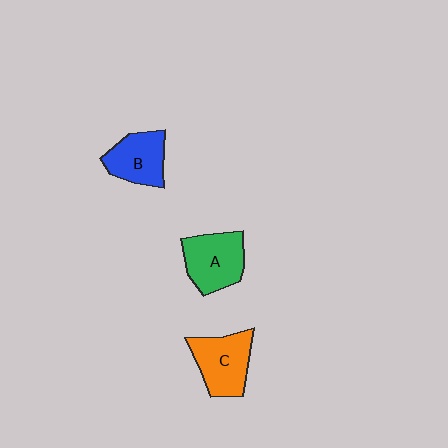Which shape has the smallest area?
Shape B (blue).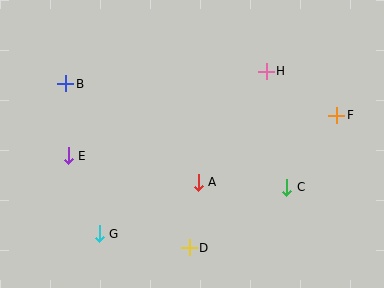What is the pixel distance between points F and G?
The distance between F and G is 266 pixels.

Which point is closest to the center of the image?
Point A at (198, 182) is closest to the center.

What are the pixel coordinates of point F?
Point F is at (337, 115).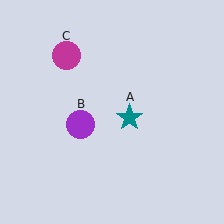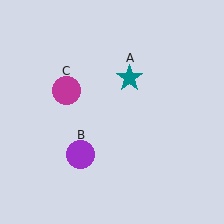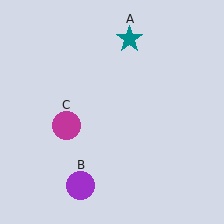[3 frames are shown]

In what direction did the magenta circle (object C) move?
The magenta circle (object C) moved down.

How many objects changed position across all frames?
3 objects changed position: teal star (object A), purple circle (object B), magenta circle (object C).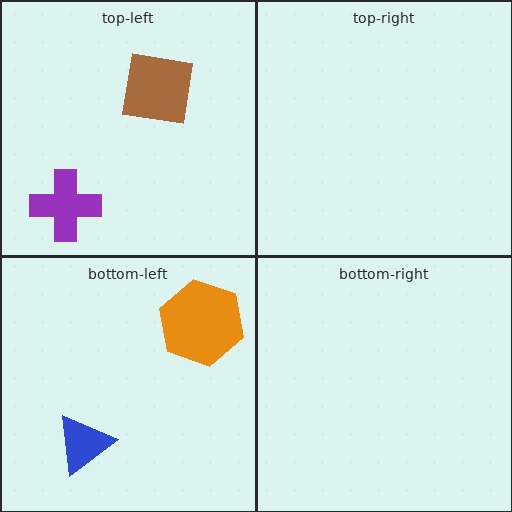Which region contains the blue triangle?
The bottom-left region.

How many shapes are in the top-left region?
2.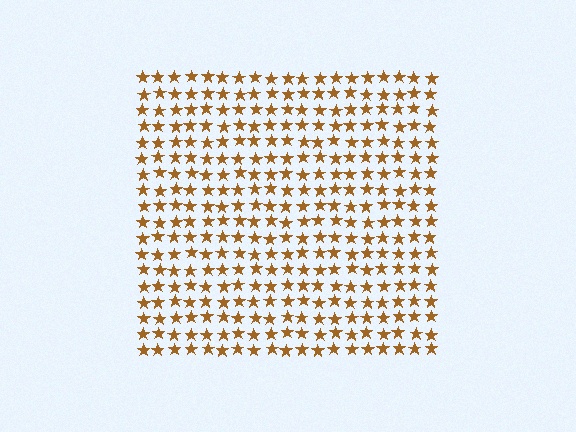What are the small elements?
The small elements are stars.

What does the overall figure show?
The overall figure shows a square.